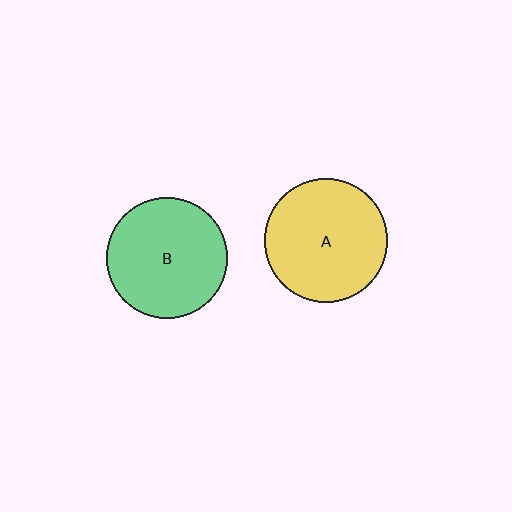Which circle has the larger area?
Circle A (yellow).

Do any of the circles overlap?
No, none of the circles overlap.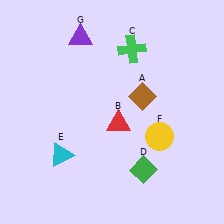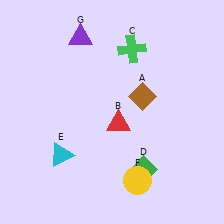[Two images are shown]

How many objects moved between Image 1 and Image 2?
1 object moved between the two images.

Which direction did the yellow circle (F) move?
The yellow circle (F) moved down.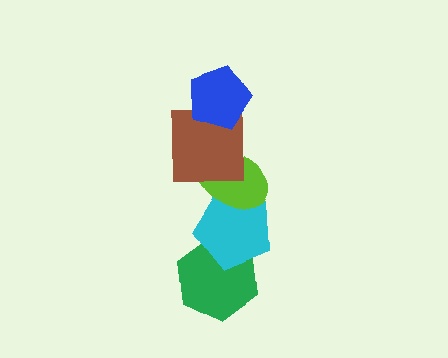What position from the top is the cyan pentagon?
The cyan pentagon is 4th from the top.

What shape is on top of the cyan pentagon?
The lime ellipse is on top of the cyan pentagon.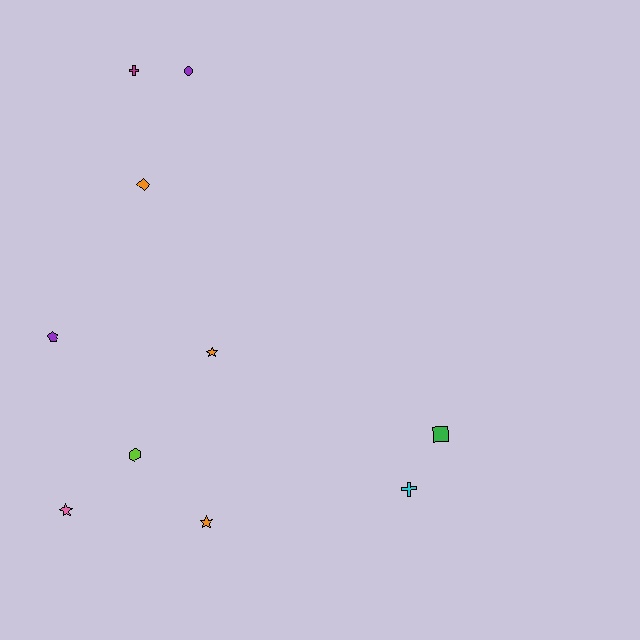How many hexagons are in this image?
There is 1 hexagon.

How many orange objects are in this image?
There are 3 orange objects.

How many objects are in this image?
There are 10 objects.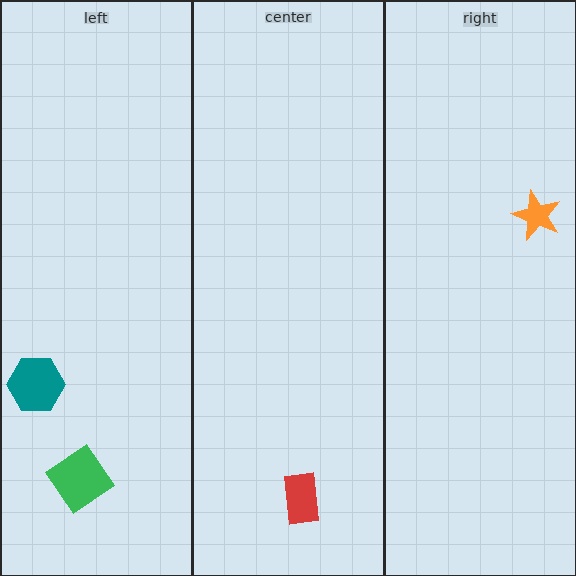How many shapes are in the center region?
1.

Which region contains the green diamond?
The left region.